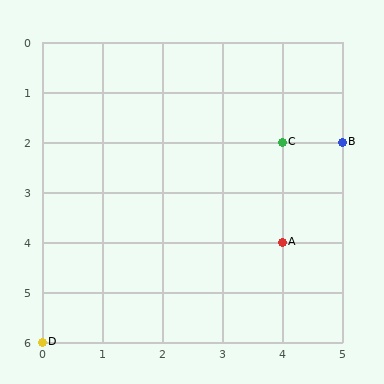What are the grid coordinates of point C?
Point C is at grid coordinates (4, 2).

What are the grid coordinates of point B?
Point B is at grid coordinates (5, 2).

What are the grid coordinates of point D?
Point D is at grid coordinates (0, 6).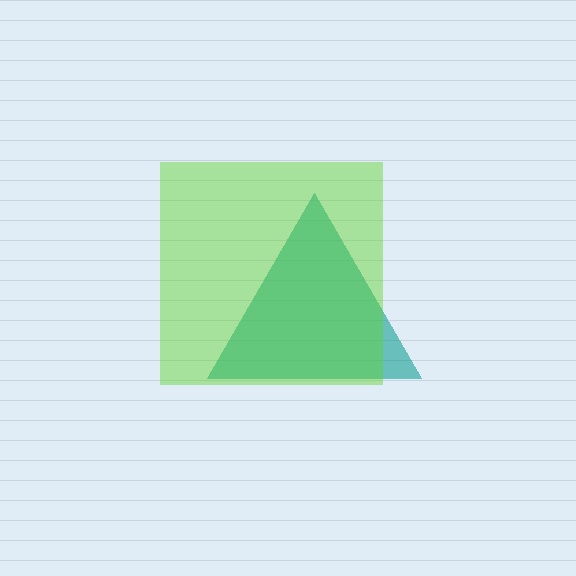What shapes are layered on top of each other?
The layered shapes are: a teal triangle, a lime square.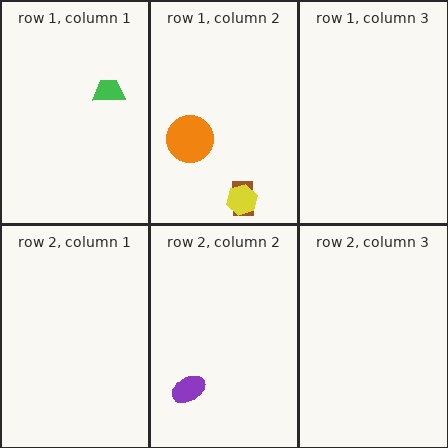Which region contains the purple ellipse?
The row 2, column 2 region.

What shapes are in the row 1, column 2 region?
The orange circle, the brown rectangle, the yellow hexagon.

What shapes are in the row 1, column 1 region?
The green trapezoid.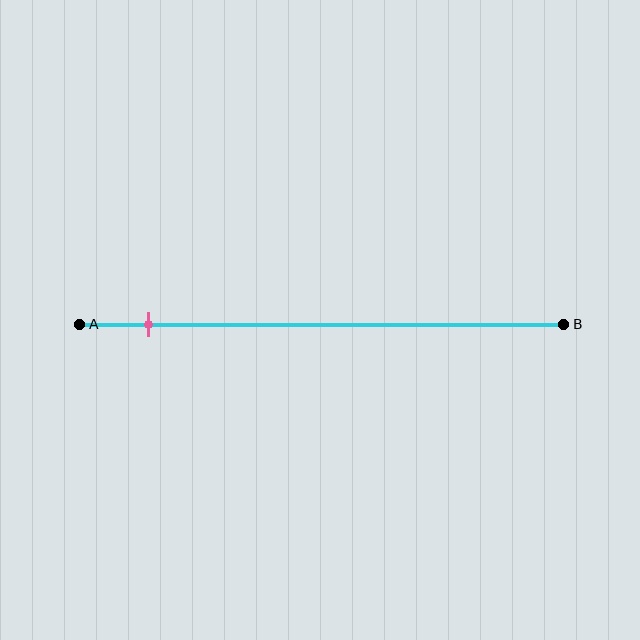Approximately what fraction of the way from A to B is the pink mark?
The pink mark is approximately 15% of the way from A to B.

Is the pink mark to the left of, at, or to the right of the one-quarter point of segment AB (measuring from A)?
The pink mark is to the left of the one-quarter point of segment AB.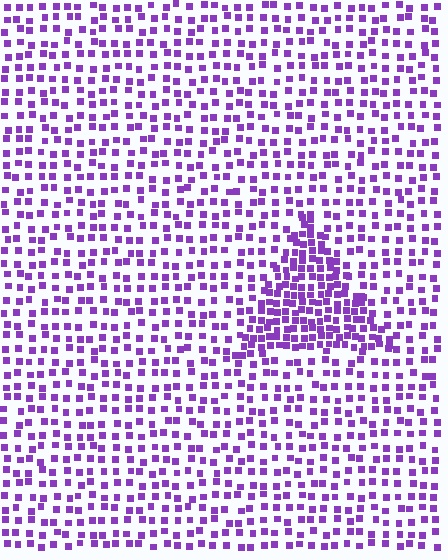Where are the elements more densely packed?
The elements are more densely packed inside the triangle boundary.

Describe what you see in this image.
The image contains small purple elements arranged at two different densities. A triangle-shaped region is visible where the elements are more densely packed than the surrounding area.